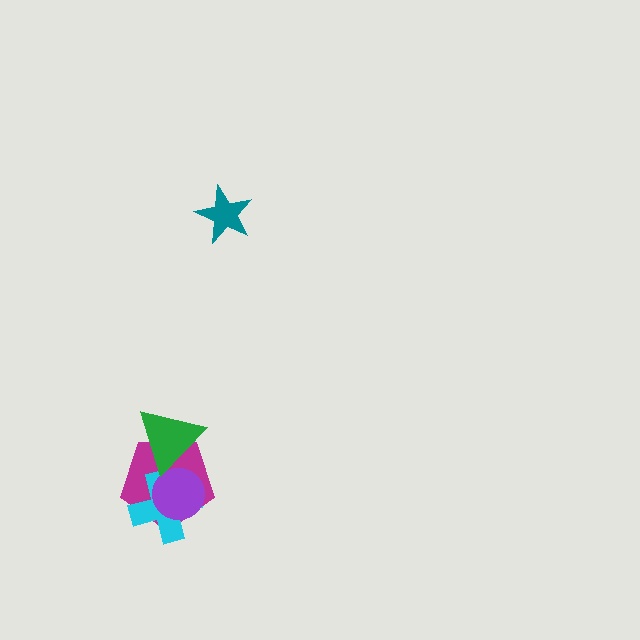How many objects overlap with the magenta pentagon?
3 objects overlap with the magenta pentagon.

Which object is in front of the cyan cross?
The purple circle is in front of the cyan cross.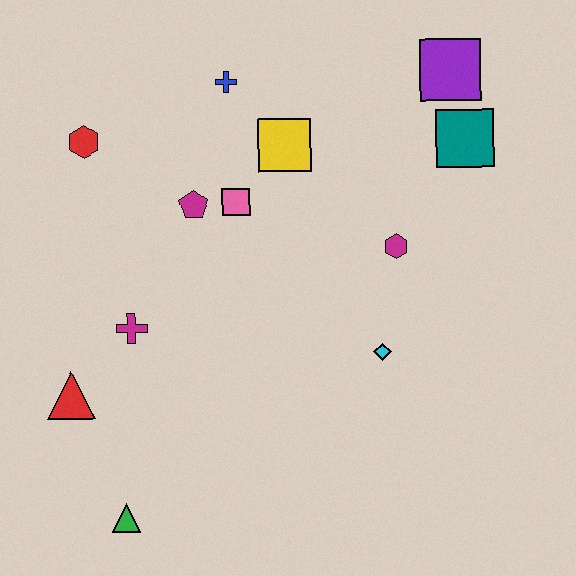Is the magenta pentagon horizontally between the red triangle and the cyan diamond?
Yes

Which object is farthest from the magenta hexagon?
The green triangle is farthest from the magenta hexagon.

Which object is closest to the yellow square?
The pink square is closest to the yellow square.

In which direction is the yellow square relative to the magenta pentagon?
The yellow square is to the right of the magenta pentagon.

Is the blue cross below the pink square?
No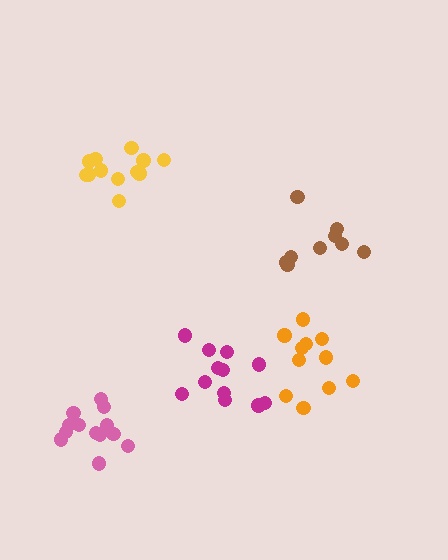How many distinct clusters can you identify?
There are 5 distinct clusters.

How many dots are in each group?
Group 1: 12 dots, Group 2: 11 dots, Group 3: 12 dots, Group 4: 13 dots, Group 5: 9 dots (57 total).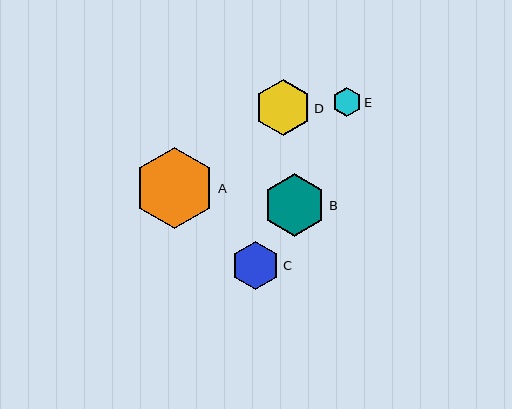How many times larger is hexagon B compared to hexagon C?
Hexagon B is approximately 1.3 times the size of hexagon C.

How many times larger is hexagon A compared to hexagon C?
Hexagon A is approximately 1.7 times the size of hexagon C.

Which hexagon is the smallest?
Hexagon E is the smallest with a size of approximately 28 pixels.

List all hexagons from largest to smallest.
From largest to smallest: A, B, D, C, E.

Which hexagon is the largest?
Hexagon A is the largest with a size of approximately 81 pixels.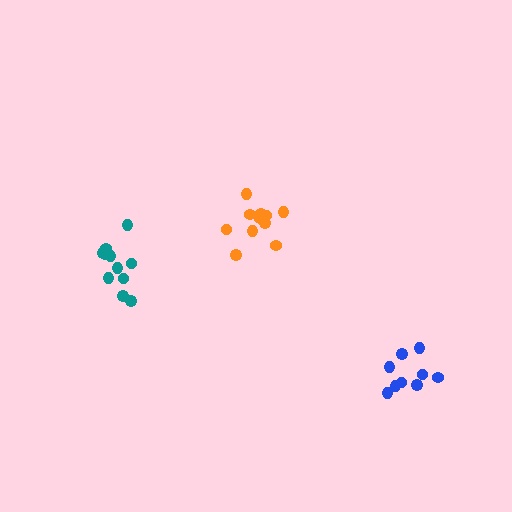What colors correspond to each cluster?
The clusters are colored: orange, blue, teal.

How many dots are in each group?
Group 1: 11 dots, Group 2: 9 dots, Group 3: 11 dots (31 total).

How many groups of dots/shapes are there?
There are 3 groups.